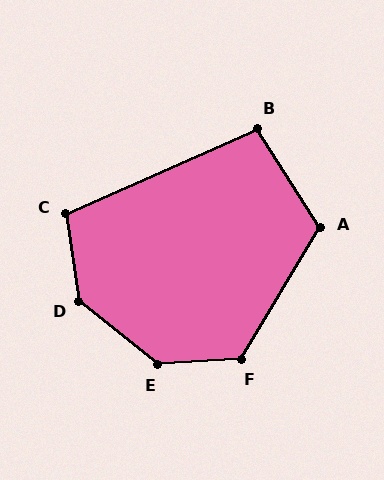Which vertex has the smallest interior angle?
B, at approximately 99 degrees.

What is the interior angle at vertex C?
Approximately 106 degrees (obtuse).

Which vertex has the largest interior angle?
E, at approximately 138 degrees.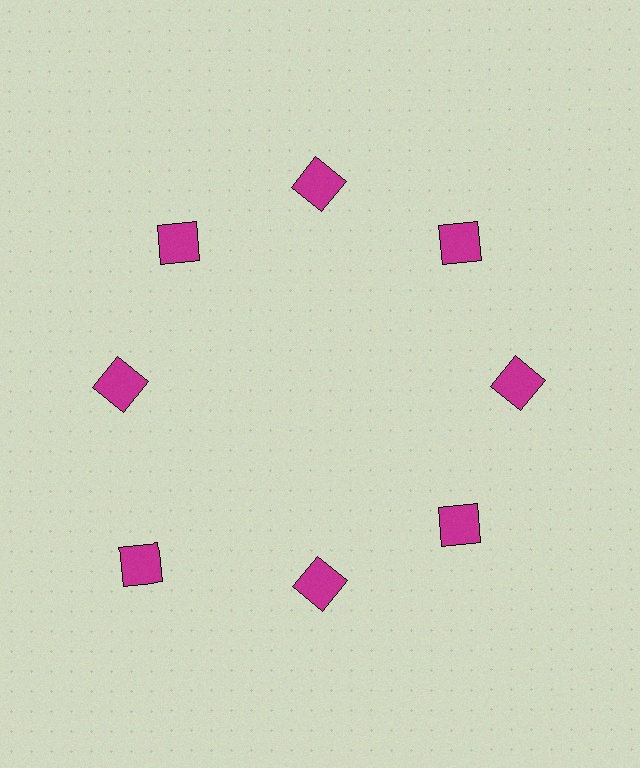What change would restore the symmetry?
The symmetry would be restored by moving it inward, back onto the ring so that all 8 squares sit at equal angles and equal distance from the center.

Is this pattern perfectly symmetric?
No. The 8 magenta squares are arranged in a ring, but one element near the 8 o'clock position is pushed outward from the center, breaking the 8-fold rotational symmetry.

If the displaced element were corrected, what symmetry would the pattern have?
It would have 8-fold rotational symmetry — the pattern would map onto itself every 45 degrees.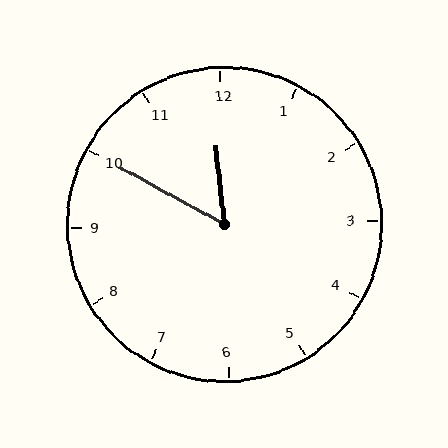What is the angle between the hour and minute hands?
Approximately 55 degrees.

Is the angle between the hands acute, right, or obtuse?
It is acute.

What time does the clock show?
11:50.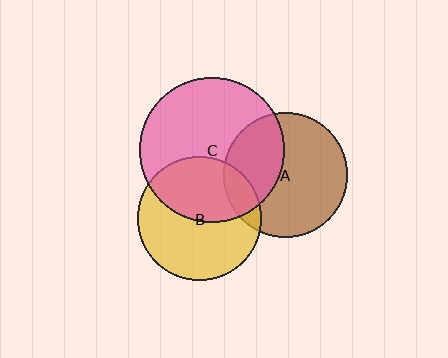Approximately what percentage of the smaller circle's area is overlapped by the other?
Approximately 45%.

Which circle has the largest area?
Circle C (pink).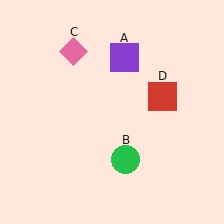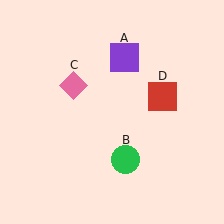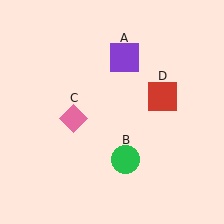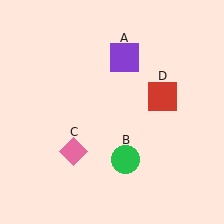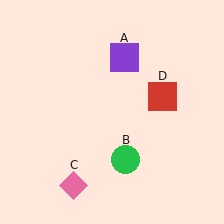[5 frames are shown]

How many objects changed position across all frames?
1 object changed position: pink diamond (object C).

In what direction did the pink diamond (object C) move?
The pink diamond (object C) moved down.